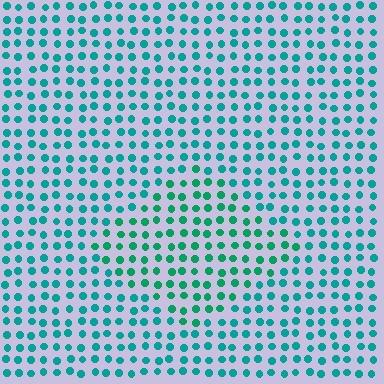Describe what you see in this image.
The image is filled with small teal elements in a uniform arrangement. A diamond-shaped region is visible where the elements are tinted to a slightly different hue, forming a subtle color boundary.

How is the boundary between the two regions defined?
The boundary is defined purely by a slight shift in hue (about 21 degrees). Spacing, size, and orientation are identical on both sides.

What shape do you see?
I see a diamond.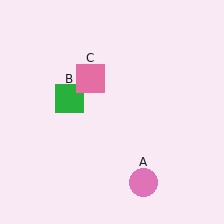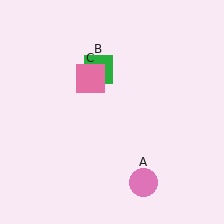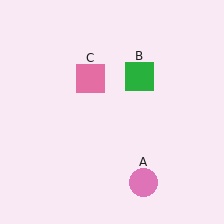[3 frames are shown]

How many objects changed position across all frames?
1 object changed position: green square (object B).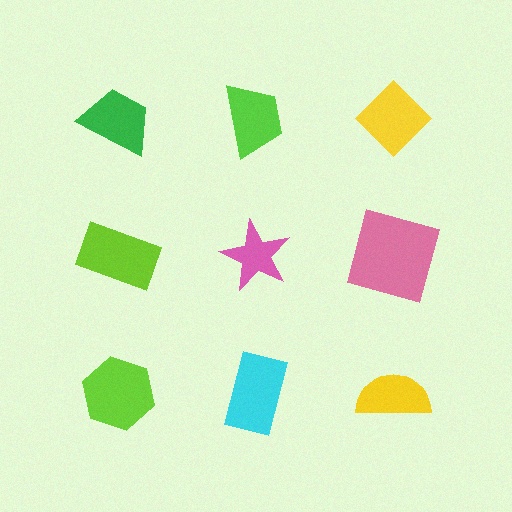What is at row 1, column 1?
A green trapezoid.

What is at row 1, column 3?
A yellow diamond.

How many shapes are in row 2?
3 shapes.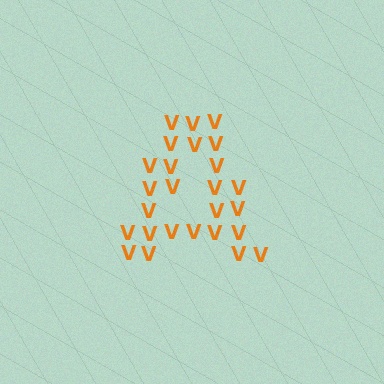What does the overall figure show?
The overall figure shows the letter A.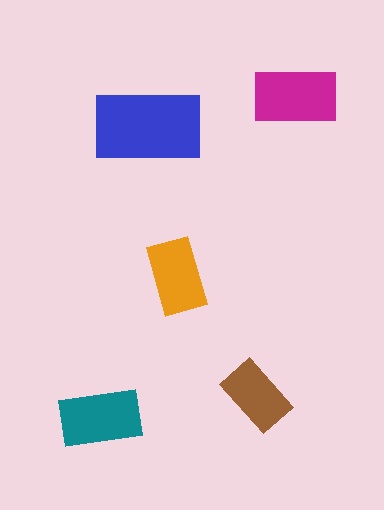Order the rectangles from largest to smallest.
the blue one, the magenta one, the teal one, the orange one, the brown one.